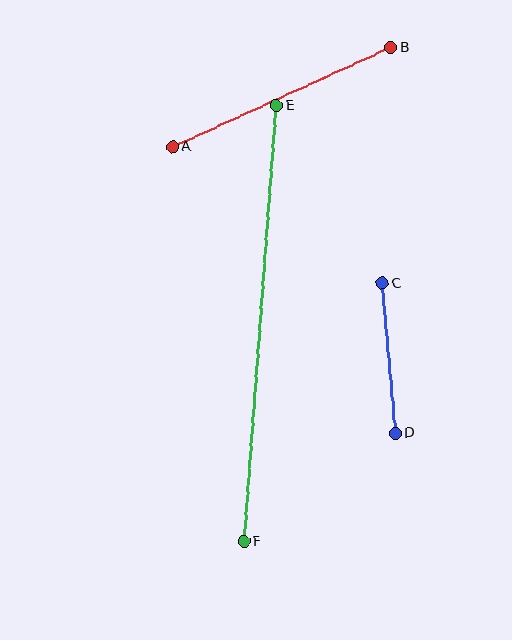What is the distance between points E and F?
The distance is approximately 437 pixels.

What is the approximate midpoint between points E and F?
The midpoint is at approximately (260, 323) pixels.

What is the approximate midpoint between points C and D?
The midpoint is at approximately (389, 358) pixels.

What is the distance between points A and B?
The distance is approximately 240 pixels.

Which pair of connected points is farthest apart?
Points E and F are farthest apart.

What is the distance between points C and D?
The distance is approximately 150 pixels.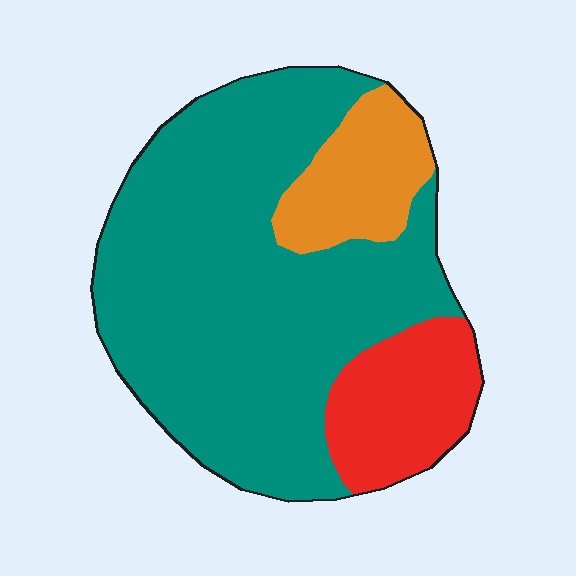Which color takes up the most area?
Teal, at roughly 70%.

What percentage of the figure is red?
Red covers 16% of the figure.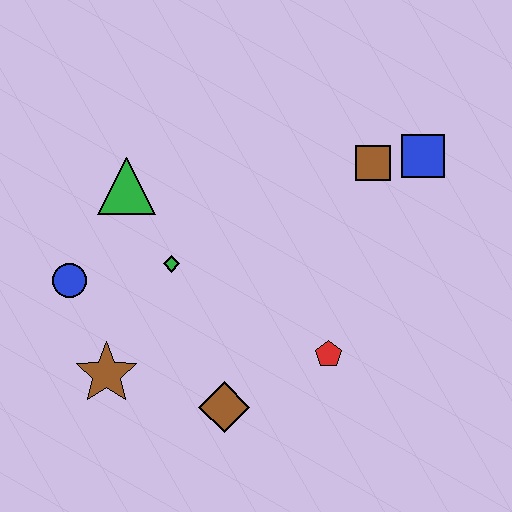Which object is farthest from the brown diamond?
The blue square is farthest from the brown diamond.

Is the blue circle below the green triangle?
Yes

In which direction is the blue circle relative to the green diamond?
The blue circle is to the left of the green diamond.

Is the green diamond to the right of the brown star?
Yes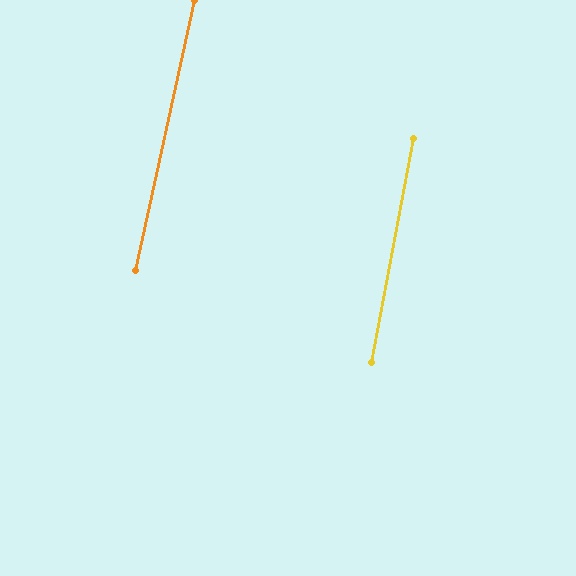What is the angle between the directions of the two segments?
Approximately 2 degrees.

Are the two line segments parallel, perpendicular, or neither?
Parallel — their directions differ by only 1.8°.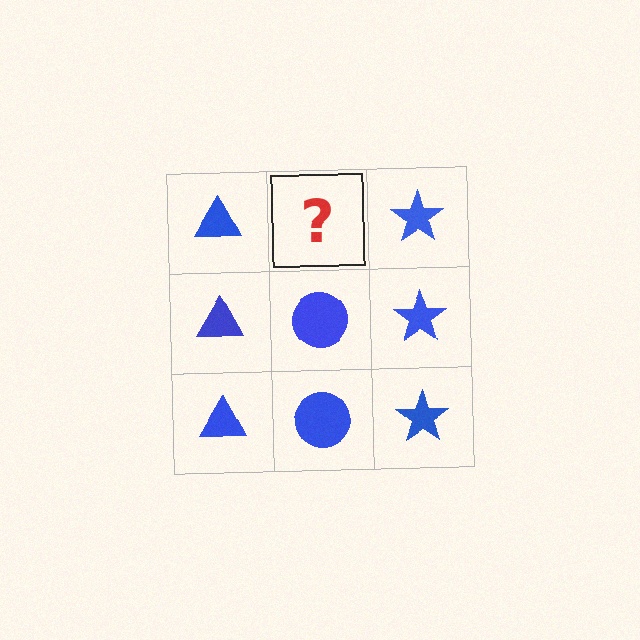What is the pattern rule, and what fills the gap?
The rule is that each column has a consistent shape. The gap should be filled with a blue circle.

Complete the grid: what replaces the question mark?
The question mark should be replaced with a blue circle.